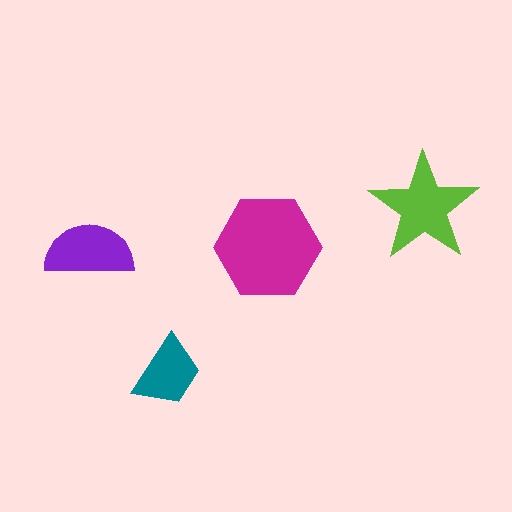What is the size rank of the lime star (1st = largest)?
2nd.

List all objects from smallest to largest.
The teal trapezoid, the purple semicircle, the lime star, the magenta hexagon.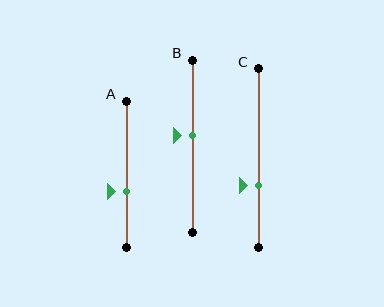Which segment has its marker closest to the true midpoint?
Segment B has its marker closest to the true midpoint.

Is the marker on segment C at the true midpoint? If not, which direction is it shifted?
No, the marker on segment C is shifted downward by about 16% of the segment length.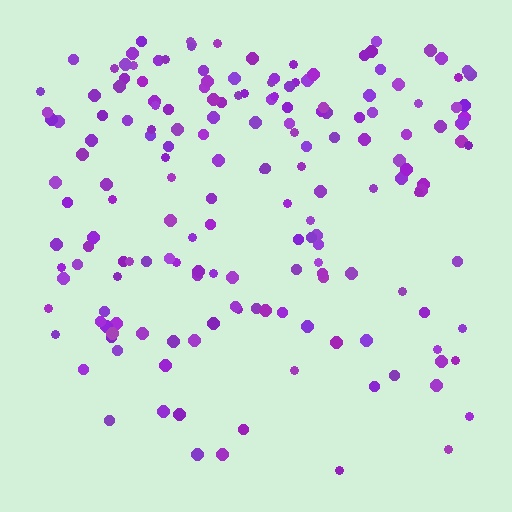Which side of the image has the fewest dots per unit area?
The bottom.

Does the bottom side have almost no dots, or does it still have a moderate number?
Still a moderate number, just noticeably fewer than the top.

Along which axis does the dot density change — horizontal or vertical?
Vertical.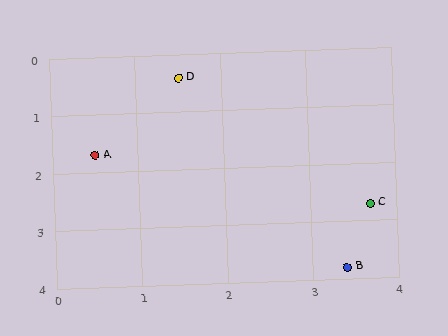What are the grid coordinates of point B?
Point B is at approximately (3.4, 3.8).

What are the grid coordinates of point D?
Point D is at approximately (1.5, 0.4).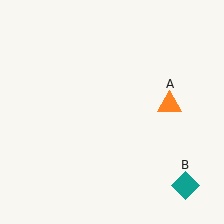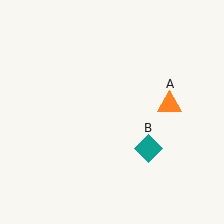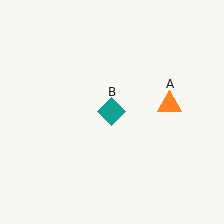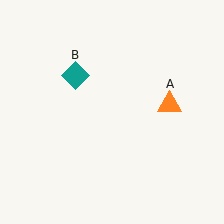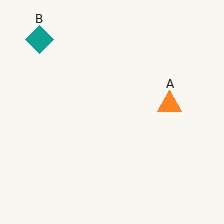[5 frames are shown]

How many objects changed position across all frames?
1 object changed position: teal diamond (object B).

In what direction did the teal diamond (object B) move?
The teal diamond (object B) moved up and to the left.